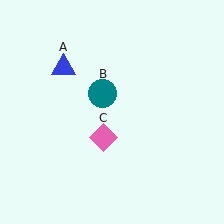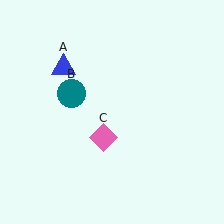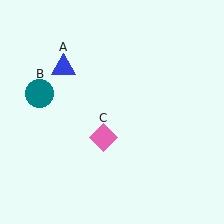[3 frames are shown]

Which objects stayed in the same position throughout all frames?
Blue triangle (object A) and pink diamond (object C) remained stationary.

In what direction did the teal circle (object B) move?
The teal circle (object B) moved left.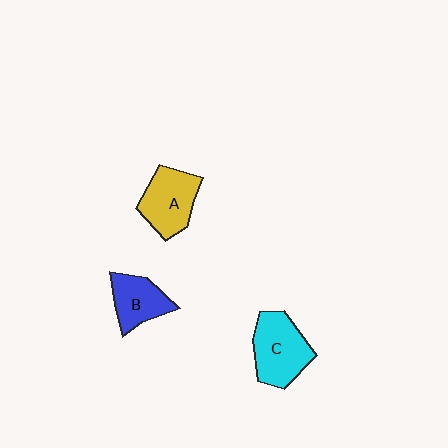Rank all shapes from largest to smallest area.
From largest to smallest: C (cyan), A (yellow), B (blue).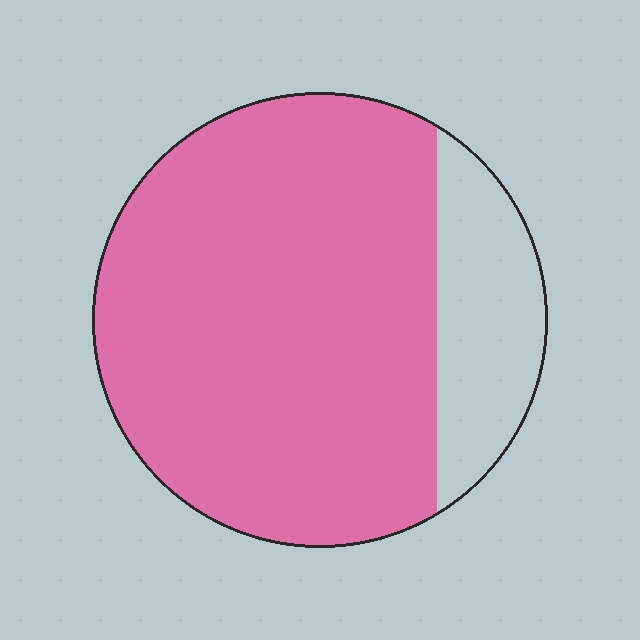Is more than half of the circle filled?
Yes.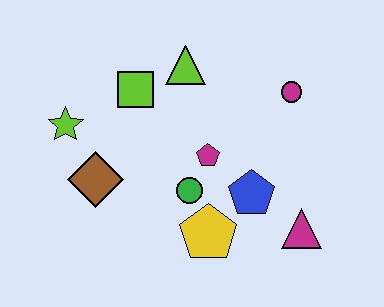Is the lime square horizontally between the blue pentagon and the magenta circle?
No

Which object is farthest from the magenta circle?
The lime star is farthest from the magenta circle.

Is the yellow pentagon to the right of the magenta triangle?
No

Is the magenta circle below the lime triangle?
Yes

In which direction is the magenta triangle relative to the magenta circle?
The magenta triangle is below the magenta circle.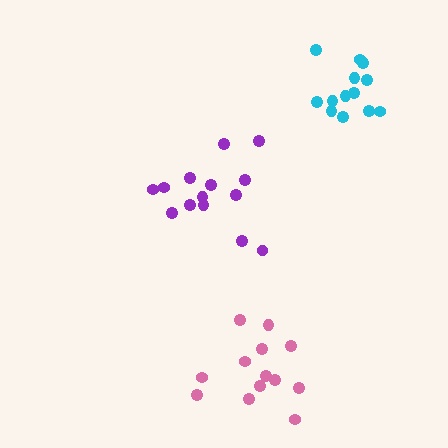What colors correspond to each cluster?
The clusters are colored: purple, pink, cyan.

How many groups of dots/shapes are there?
There are 3 groups.